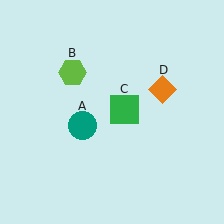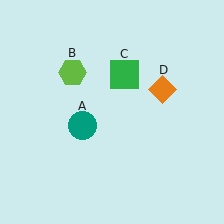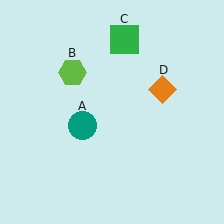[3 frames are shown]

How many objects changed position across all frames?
1 object changed position: green square (object C).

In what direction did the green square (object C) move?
The green square (object C) moved up.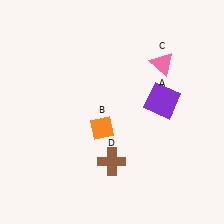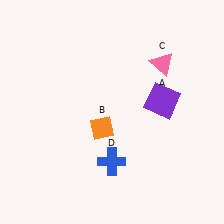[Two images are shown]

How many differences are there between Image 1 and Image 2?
There is 1 difference between the two images.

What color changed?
The cross (D) changed from brown in Image 1 to blue in Image 2.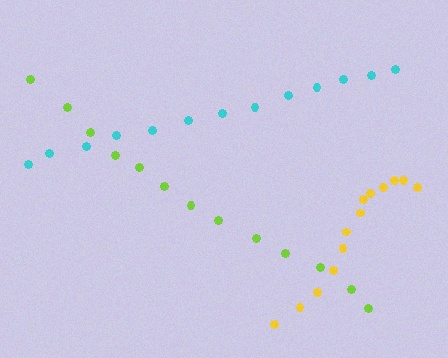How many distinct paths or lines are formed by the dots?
There are 3 distinct paths.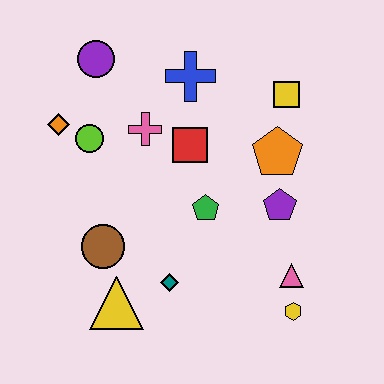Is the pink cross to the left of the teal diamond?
Yes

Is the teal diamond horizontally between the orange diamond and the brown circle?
No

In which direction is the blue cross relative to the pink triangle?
The blue cross is above the pink triangle.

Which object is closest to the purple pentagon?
The orange pentagon is closest to the purple pentagon.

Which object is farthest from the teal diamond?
The purple circle is farthest from the teal diamond.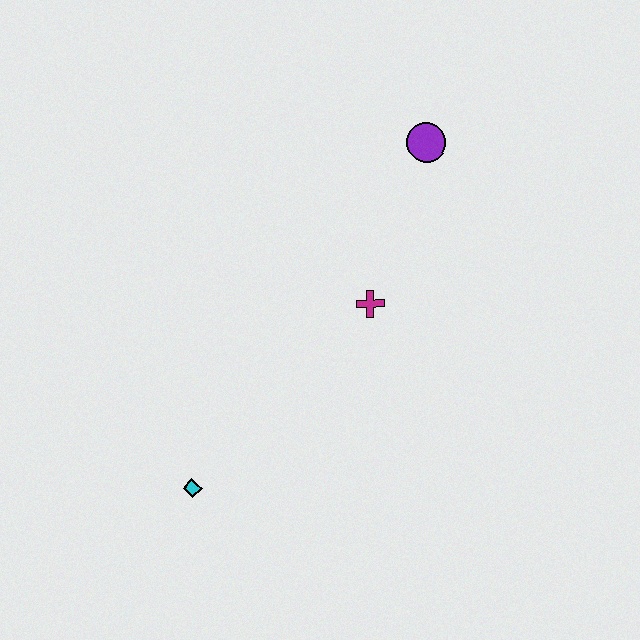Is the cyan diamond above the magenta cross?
No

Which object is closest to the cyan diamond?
The magenta cross is closest to the cyan diamond.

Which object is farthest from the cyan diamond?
The purple circle is farthest from the cyan diamond.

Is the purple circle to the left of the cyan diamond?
No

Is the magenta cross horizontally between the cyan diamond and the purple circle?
Yes